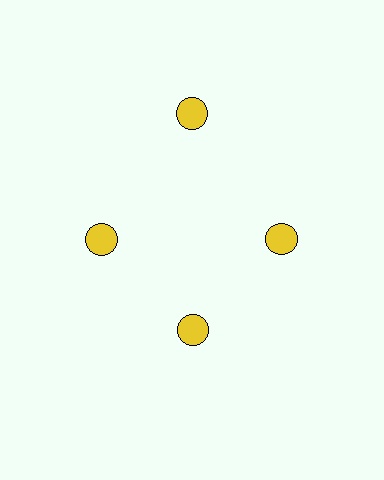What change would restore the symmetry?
The symmetry would be restored by moving it inward, back onto the ring so that all 4 circles sit at equal angles and equal distance from the center.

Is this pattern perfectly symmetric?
No. The 4 yellow circles are arranged in a ring, but one element near the 12 o'clock position is pushed outward from the center, breaking the 4-fold rotational symmetry.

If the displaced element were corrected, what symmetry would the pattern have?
It would have 4-fold rotational symmetry — the pattern would map onto itself every 90 degrees.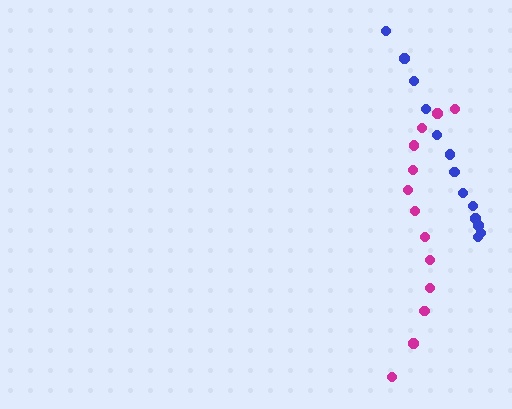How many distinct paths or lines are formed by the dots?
There are 2 distinct paths.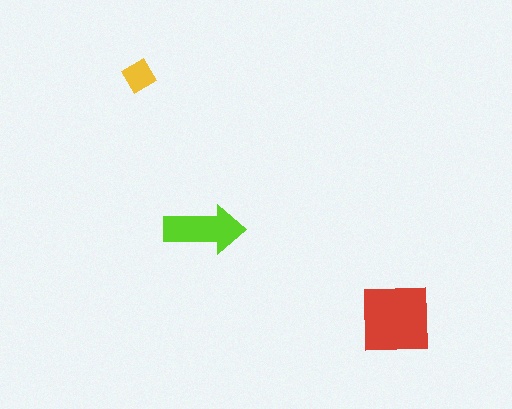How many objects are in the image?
There are 3 objects in the image.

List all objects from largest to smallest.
The red square, the lime arrow, the yellow diamond.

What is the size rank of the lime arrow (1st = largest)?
2nd.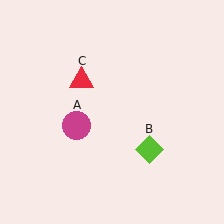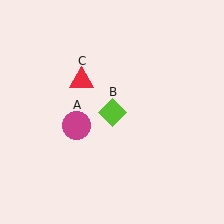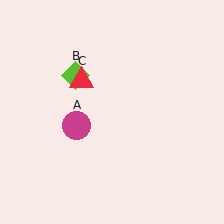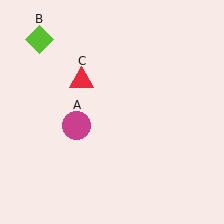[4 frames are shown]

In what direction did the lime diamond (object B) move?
The lime diamond (object B) moved up and to the left.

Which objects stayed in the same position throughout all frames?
Magenta circle (object A) and red triangle (object C) remained stationary.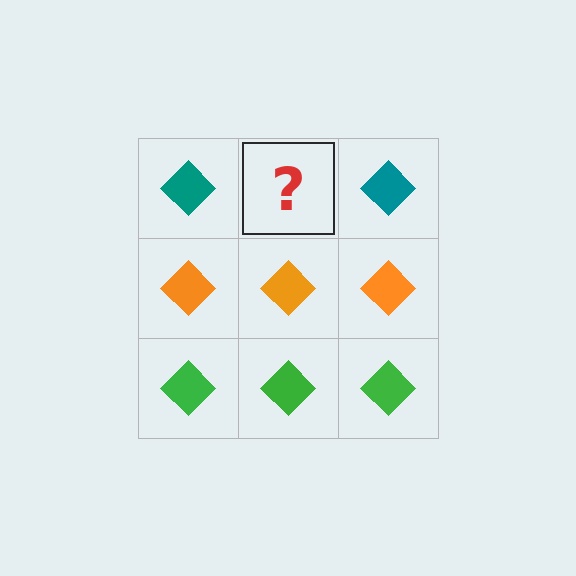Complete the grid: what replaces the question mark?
The question mark should be replaced with a teal diamond.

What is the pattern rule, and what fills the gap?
The rule is that each row has a consistent color. The gap should be filled with a teal diamond.